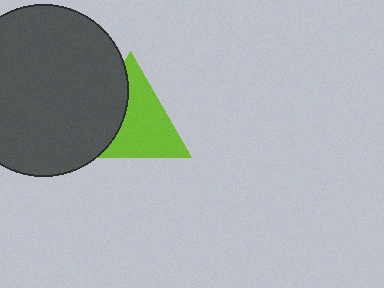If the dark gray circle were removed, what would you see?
You would see the complete lime triangle.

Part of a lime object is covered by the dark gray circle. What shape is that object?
It is a triangle.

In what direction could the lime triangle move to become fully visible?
The lime triangle could move right. That would shift it out from behind the dark gray circle entirely.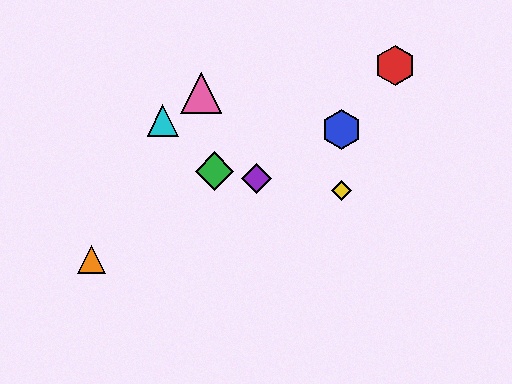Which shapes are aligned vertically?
The blue hexagon, the yellow diamond are aligned vertically.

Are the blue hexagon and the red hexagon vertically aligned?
No, the blue hexagon is at x≈342 and the red hexagon is at x≈395.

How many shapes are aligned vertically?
2 shapes (the blue hexagon, the yellow diamond) are aligned vertically.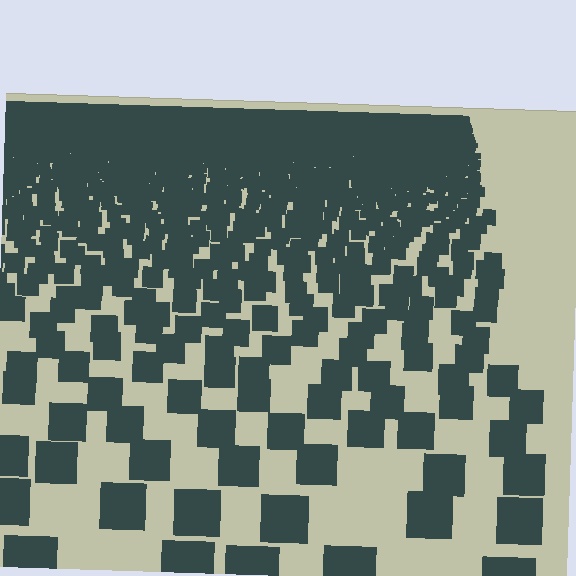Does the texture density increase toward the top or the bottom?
Density increases toward the top.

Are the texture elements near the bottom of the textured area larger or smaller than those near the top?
Larger. Near the bottom, elements are closer to the viewer and appear at a bigger on-screen size.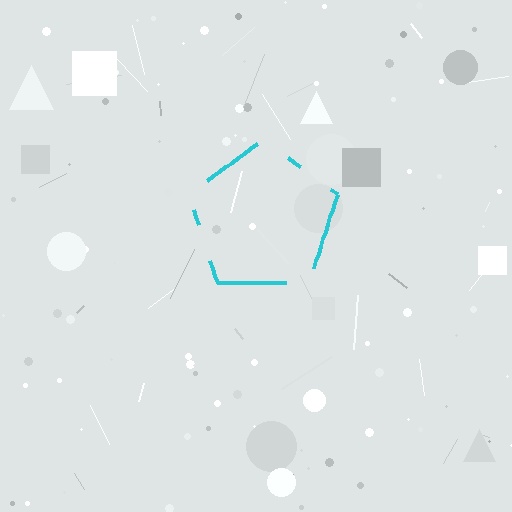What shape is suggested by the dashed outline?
The dashed outline suggests a pentagon.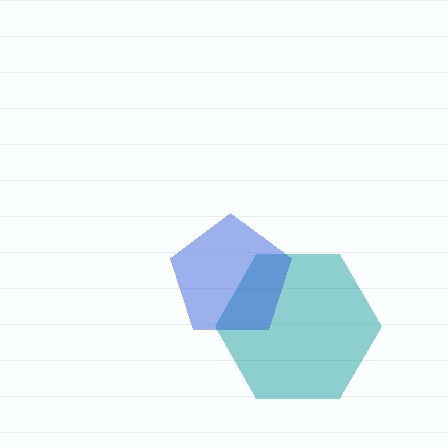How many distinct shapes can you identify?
There are 2 distinct shapes: a teal hexagon, a blue pentagon.